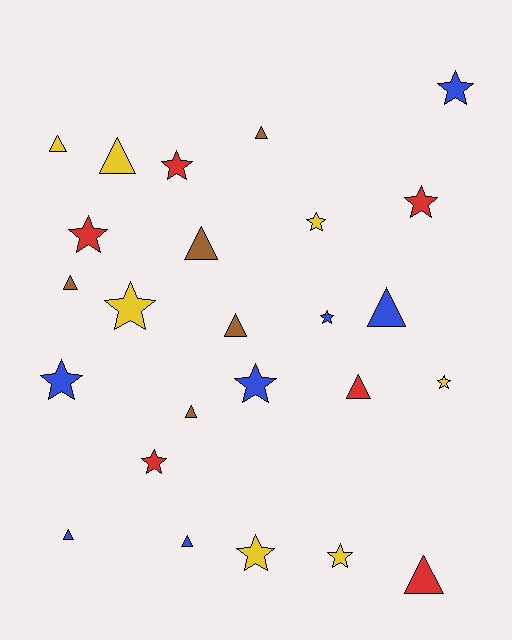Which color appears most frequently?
Blue, with 7 objects.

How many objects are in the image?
There are 25 objects.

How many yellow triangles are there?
There are 2 yellow triangles.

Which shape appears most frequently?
Star, with 13 objects.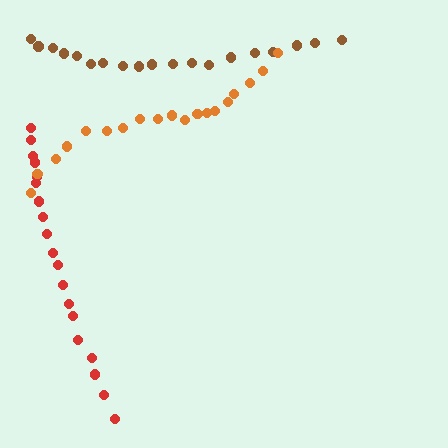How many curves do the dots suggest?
There are 3 distinct paths.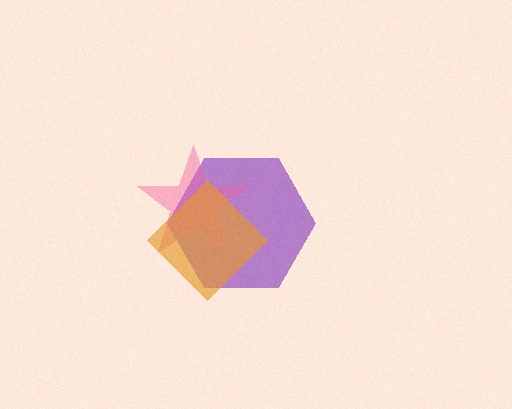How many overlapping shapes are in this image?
There are 3 overlapping shapes in the image.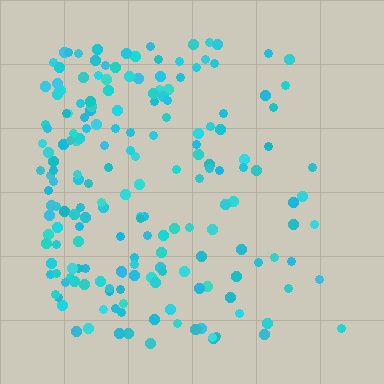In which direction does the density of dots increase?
From right to left, with the left side densest.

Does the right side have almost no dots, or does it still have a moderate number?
Still a moderate number, just noticeably fewer than the left.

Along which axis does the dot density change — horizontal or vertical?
Horizontal.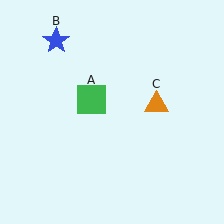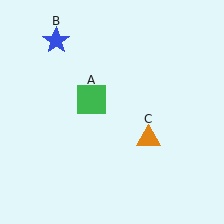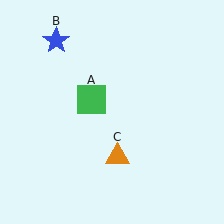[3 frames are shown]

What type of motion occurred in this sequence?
The orange triangle (object C) rotated clockwise around the center of the scene.